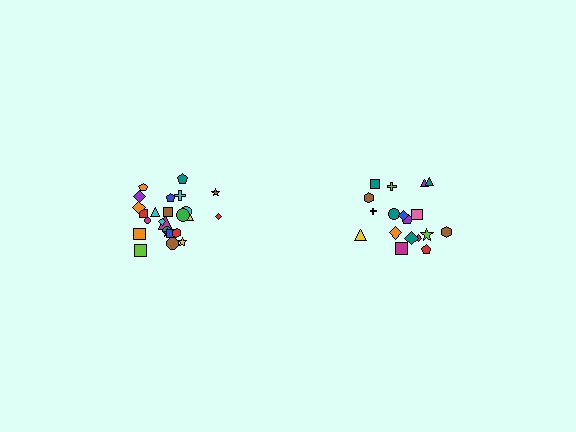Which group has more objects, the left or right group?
The left group.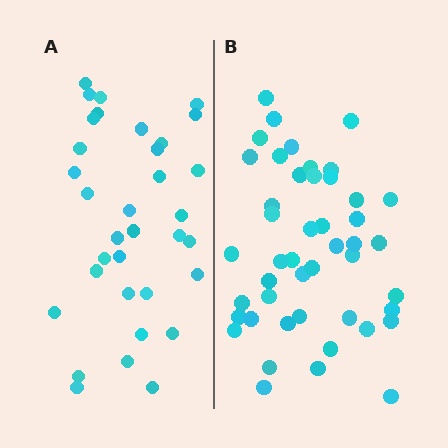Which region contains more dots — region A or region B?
Region B (the right region) has more dots.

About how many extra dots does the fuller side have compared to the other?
Region B has roughly 12 or so more dots than region A.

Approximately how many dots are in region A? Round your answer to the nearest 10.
About 30 dots. (The exact count is 34, which rounds to 30.)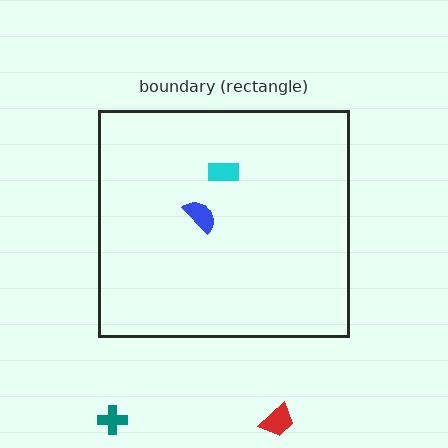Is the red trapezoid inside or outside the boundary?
Outside.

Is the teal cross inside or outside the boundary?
Outside.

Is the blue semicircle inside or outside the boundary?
Inside.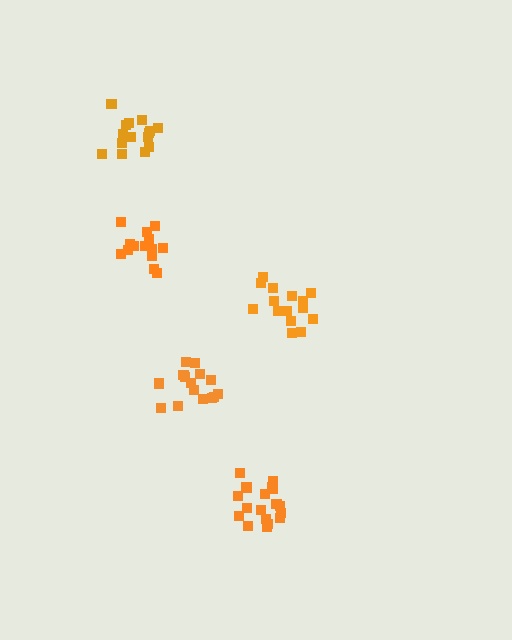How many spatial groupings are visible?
There are 5 spatial groupings.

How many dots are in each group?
Group 1: 15 dots, Group 2: 15 dots, Group 3: 19 dots, Group 4: 14 dots, Group 5: 15 dots (78 total).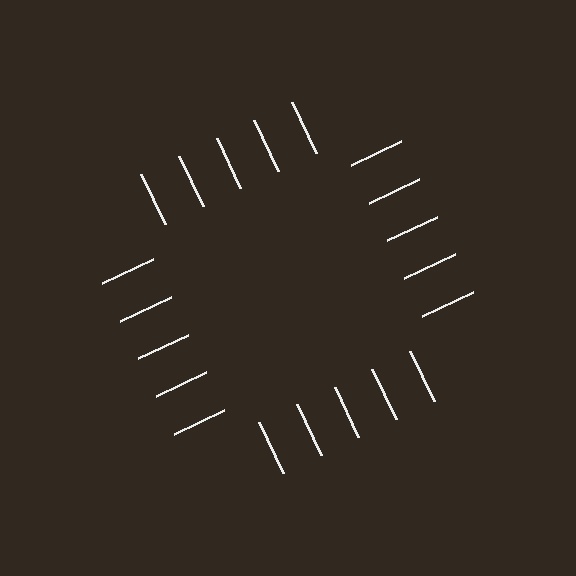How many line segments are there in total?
20 — 5 along each of the 4 edges.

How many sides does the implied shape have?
4 sides — the line-ends trace a square.